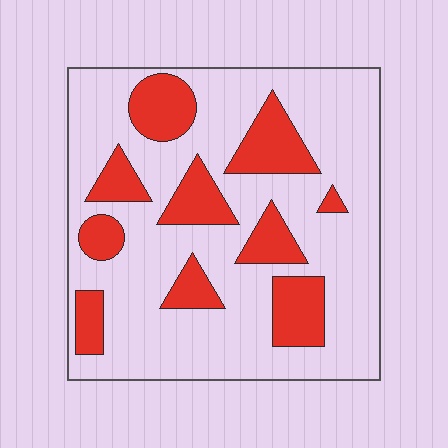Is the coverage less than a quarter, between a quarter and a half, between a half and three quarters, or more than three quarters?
Between a quarter and a half.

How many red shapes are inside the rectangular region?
10.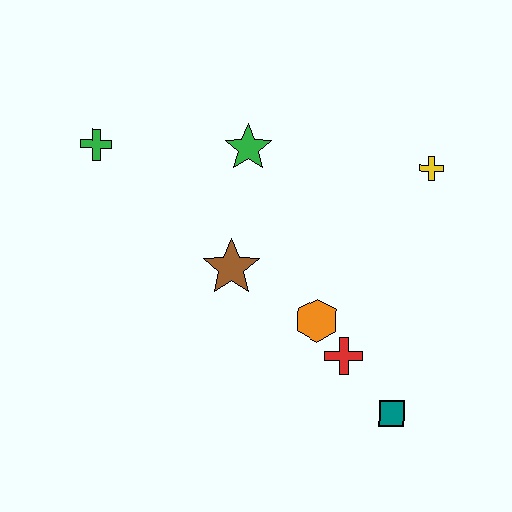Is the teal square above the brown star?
No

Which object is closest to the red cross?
The orange hexagon is closest to the red cross.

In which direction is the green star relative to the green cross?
The green star is to the right of the green cross.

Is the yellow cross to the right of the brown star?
Yes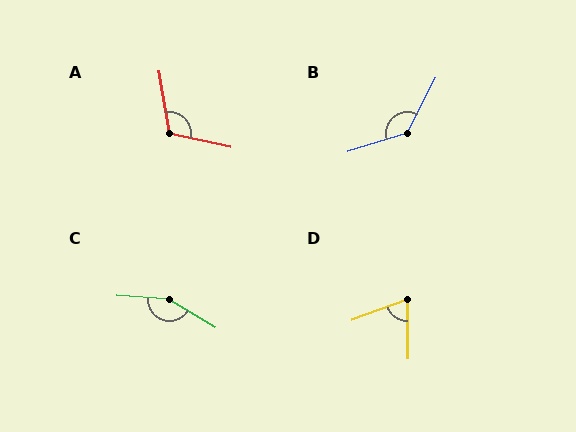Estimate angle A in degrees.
Approximately 111 degrees.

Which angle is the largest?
C, at approximately 153 degrees.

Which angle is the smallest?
D, at approximately 70 degrees.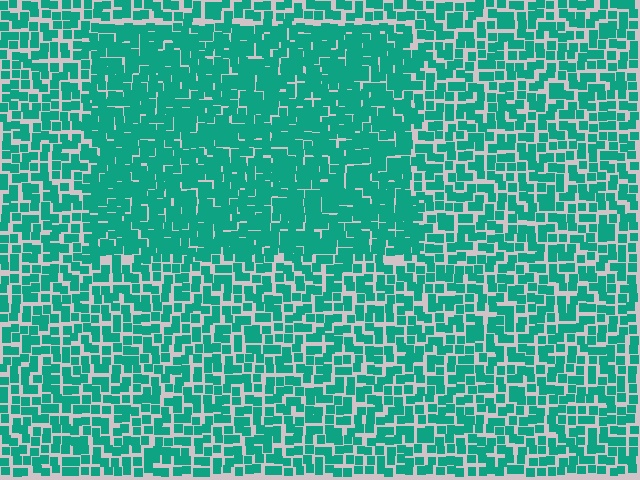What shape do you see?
I see a rectangle.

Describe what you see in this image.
The image contains small teal elements arranged at two different densities. A rectangle-shaped region is visible where the elements are more densely packed than the surrounding area.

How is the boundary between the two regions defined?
The boundary is defined by a change in element density (approximately 1.5x ratio). All elements are the same color, size, and shape.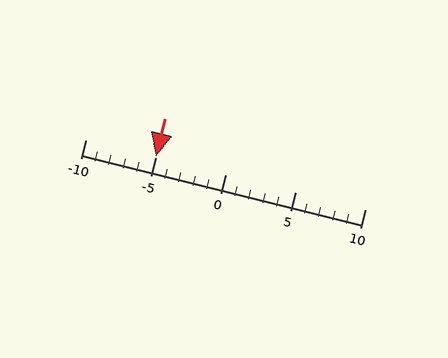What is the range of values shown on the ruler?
The ruler shows values from -10 to 10.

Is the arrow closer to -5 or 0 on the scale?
The arrow is closer to -5.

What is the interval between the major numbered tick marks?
The major tick marks are spaced 5 units apart.